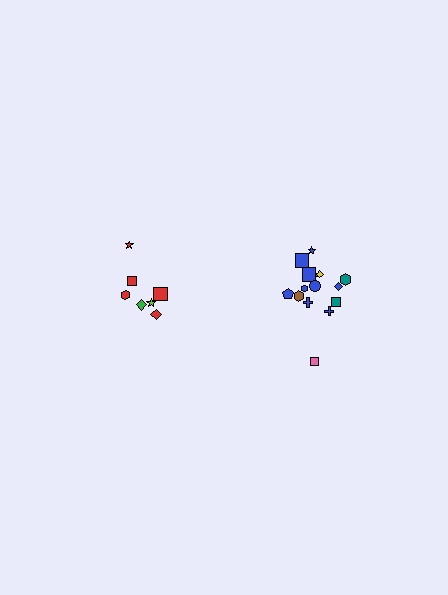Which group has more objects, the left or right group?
The right group.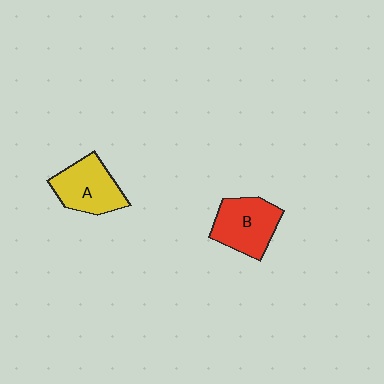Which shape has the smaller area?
Shape A (yellow).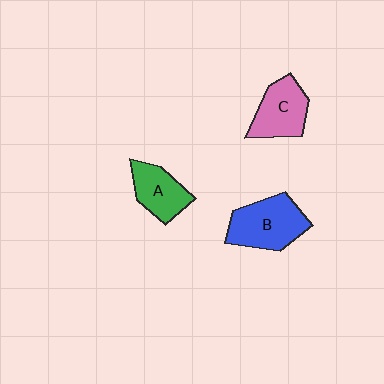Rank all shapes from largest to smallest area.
From largest to smallest: B (blue), C (pink), A (green).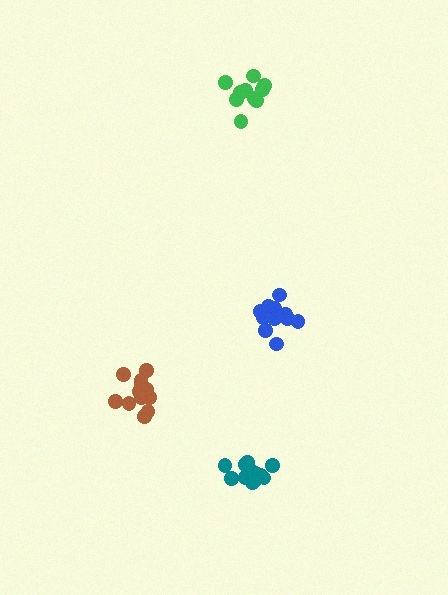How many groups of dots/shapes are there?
There are 4 groups.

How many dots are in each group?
Group 1: 10 dots, Group 2: 12 dots, Group 3: 12 dots, Group 4: 11 dots (45 total).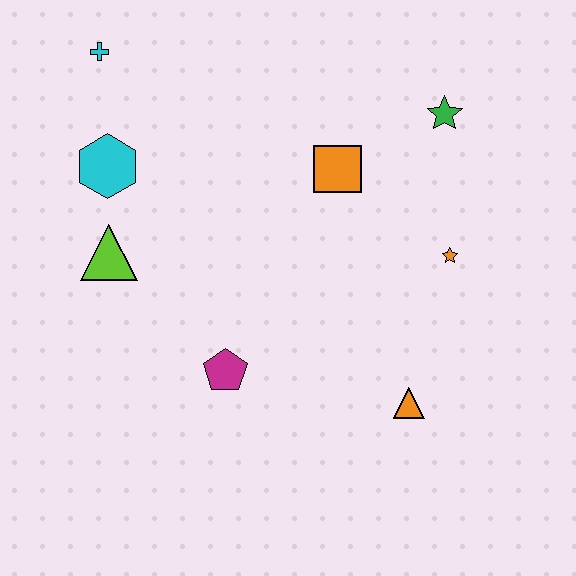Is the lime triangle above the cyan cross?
No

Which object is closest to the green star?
The orange square is closest to the green star.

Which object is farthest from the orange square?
The cyan cross is farthest from the orange square.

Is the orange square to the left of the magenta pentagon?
No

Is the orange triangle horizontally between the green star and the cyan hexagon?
Yes